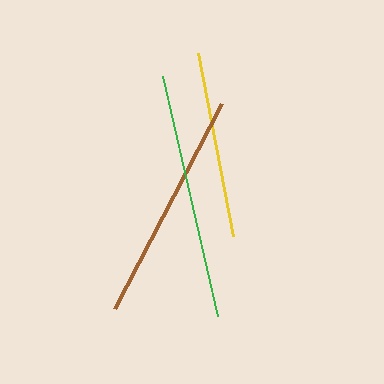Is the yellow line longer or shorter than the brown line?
The brown line is longer than the yellow line.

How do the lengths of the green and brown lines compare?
The green and brown lines are approximately the same length.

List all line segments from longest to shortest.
From longest to shortest: green, brown, yellow.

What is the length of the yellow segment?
The yellow segment is approximately 186 pixels long.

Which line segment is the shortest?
The yellow line is the shortest at approximately 186 pixels.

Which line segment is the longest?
The green line is the longest at approximately 246 pixels.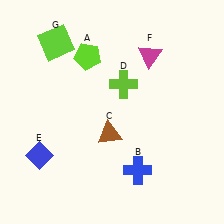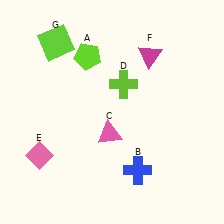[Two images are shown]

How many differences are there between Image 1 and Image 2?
There are 2 differences between the two images.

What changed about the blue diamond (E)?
In Image 1, E is blue. In Image 2, it changed to pink.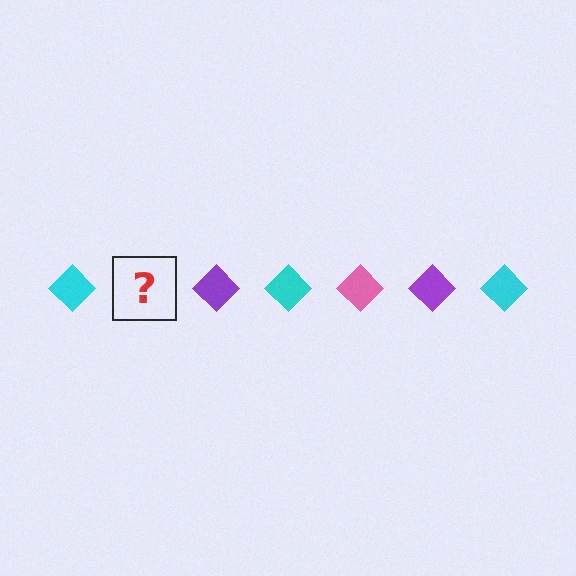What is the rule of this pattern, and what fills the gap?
The rule is that the pattern cycles through cyan, pink, purple diamonds. The gap should be filled with a pink diamond.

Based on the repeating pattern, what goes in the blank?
The blank should be a pink diamond.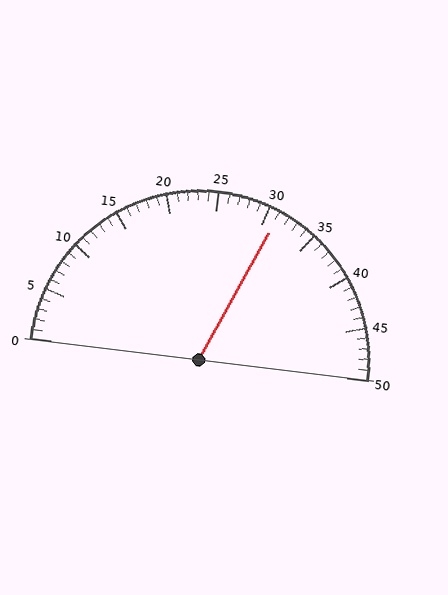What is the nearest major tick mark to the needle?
The nearest major tick mark is 30.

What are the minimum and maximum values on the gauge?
The gauge ranges from 0 to 50.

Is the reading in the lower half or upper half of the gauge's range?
The reading is in the upper half of the range (0 to 50).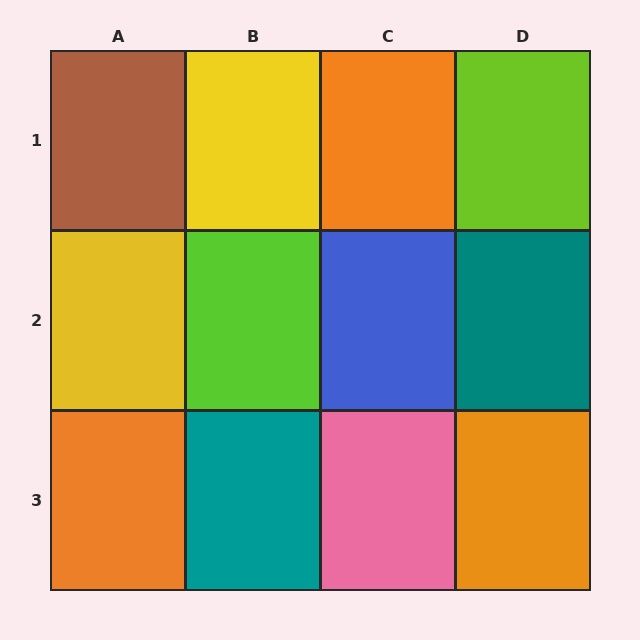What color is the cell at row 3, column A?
Orange.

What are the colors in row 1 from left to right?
Brown, yellow, orange, lime.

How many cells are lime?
2 cells are lime.